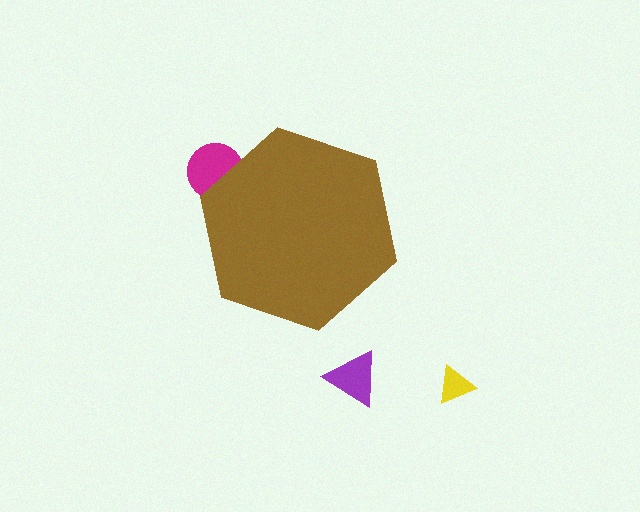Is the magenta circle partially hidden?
Yes, the magenta circle is partially hidden behind the brown hexagon.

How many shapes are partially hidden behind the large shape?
1 shape is partially hidden.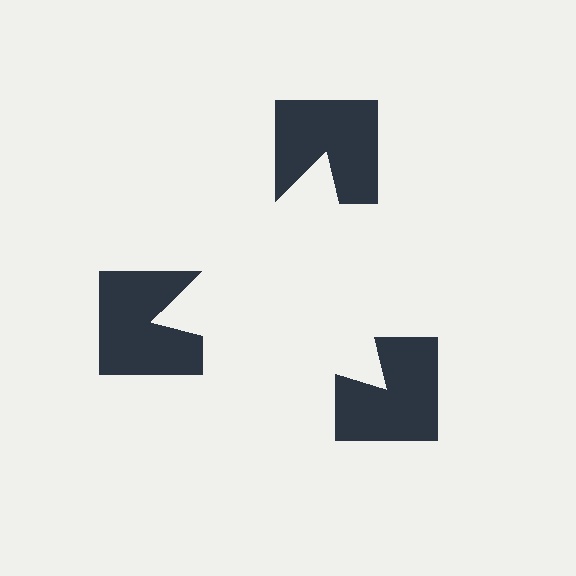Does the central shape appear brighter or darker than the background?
It typically appears slightly brighter than the background, even though no actual brightness change is drawn.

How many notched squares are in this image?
There are 3 — one at each vertex of the illusory triangle.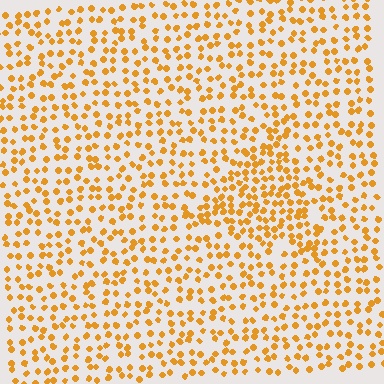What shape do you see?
I see a triangle.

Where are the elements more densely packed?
The elements are more densely packed inside the triangle boundary.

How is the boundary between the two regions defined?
The boundary is defined by a change in element density (approximately 1.7x ratio). All elements are the same color, size, and shape.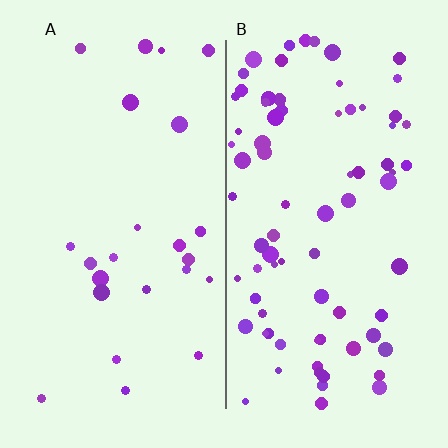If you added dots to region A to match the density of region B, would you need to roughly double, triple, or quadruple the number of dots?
Approximately triple.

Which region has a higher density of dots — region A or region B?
B (the right).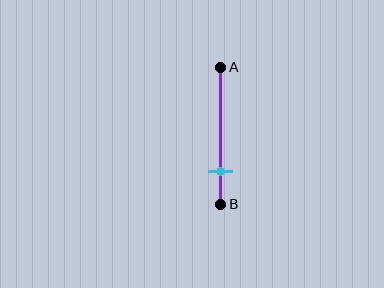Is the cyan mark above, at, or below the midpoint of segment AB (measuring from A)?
The cyan mark is below the midpoint of segment AB.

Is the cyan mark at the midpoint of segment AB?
No, the mark is at about 75% from A, not at the 50% midpoint.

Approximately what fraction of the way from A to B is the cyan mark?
The cyan mark is approximately 75% of the way from A to B.